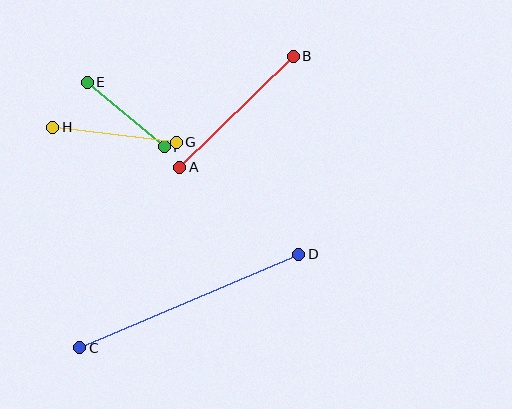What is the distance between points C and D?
The distance is approximately 238 pixels.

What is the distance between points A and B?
The distance is approximately 159 pixels.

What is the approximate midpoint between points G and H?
The midpoint is at approximately (114, 135) pixels.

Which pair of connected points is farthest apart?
Points C and D are farthest apart.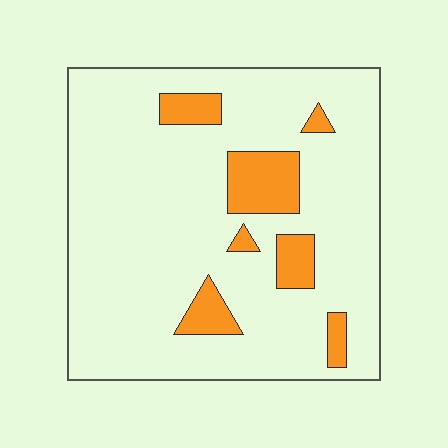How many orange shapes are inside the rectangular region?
7.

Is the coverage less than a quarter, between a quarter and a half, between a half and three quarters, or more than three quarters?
Less than a quarter.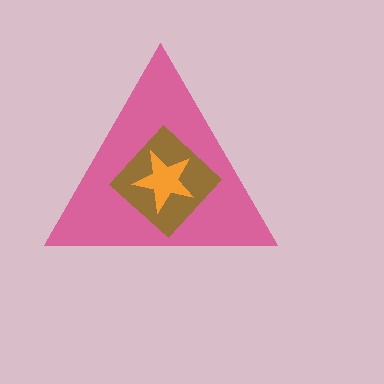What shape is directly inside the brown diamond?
The orange star.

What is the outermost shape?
The pink triangle.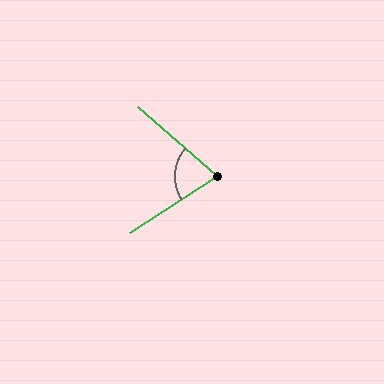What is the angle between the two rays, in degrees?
Approximately 75 degrees.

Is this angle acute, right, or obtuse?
It is acute.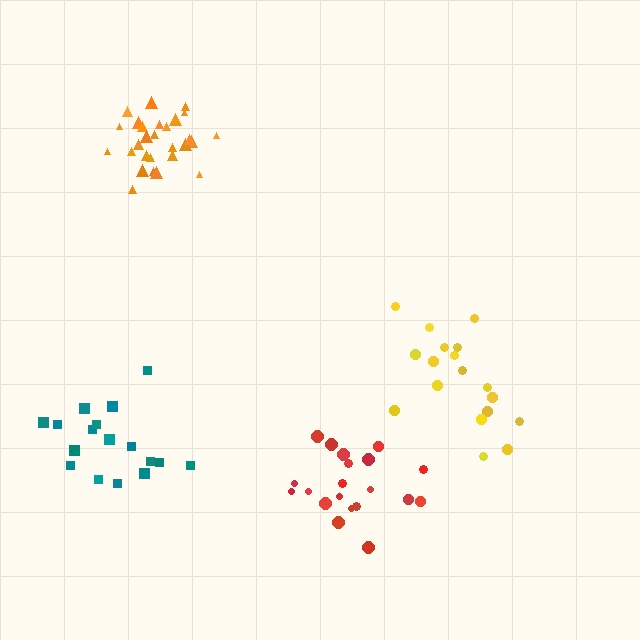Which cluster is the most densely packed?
Orange.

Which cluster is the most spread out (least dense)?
Yellow.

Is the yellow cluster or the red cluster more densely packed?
Red.